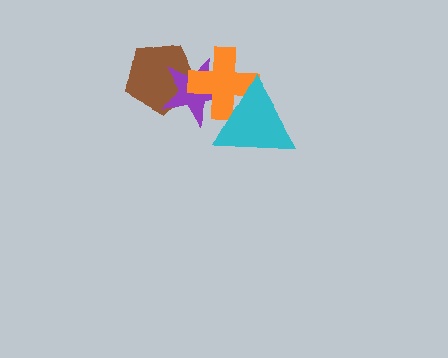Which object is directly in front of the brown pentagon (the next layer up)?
The purple star is directly in front of the brown pentagon.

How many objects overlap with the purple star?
3 objects overlap with the purple star.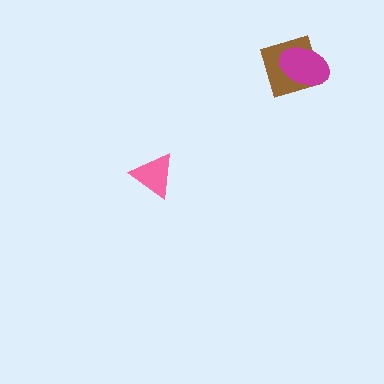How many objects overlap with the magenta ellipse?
1 object overlaps with the magenta ellipse.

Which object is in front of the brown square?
The magenta ellipse is in front of the brown square.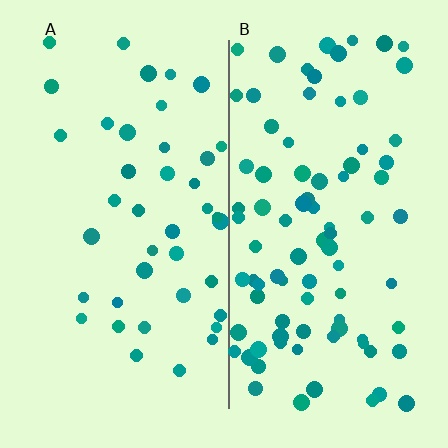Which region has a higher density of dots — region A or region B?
B (the right).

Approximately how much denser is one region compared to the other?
Approximately 2.1× — region B over region A.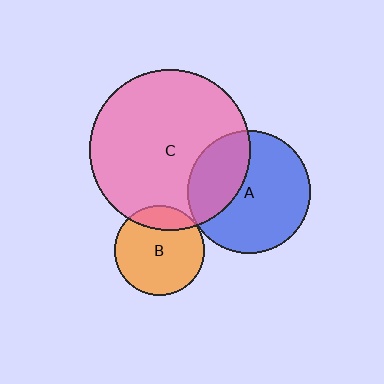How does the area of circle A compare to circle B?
Approximately 1.9 times.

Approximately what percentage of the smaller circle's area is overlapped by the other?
Approximately 35%.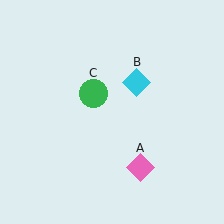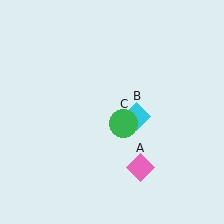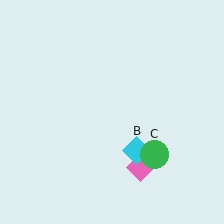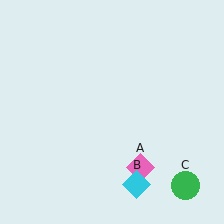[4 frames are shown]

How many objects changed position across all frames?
2 objects changed position: cyan diamond (object B), green circle (object C).